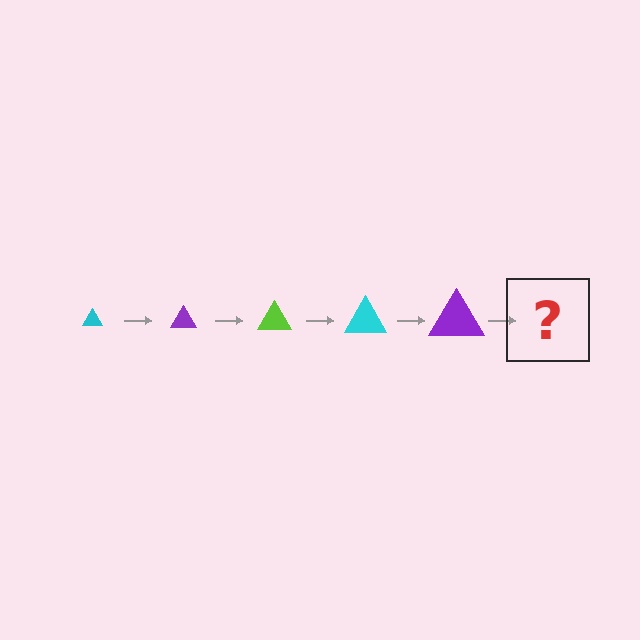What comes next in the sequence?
The next element should be a lime triangle, larger than the previous one.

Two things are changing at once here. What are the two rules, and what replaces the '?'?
The two rules are that the triangle grows larger each step and the color cycles through cyan, purple, and lime. The '?' should be a lime triangle, larger than the previous one.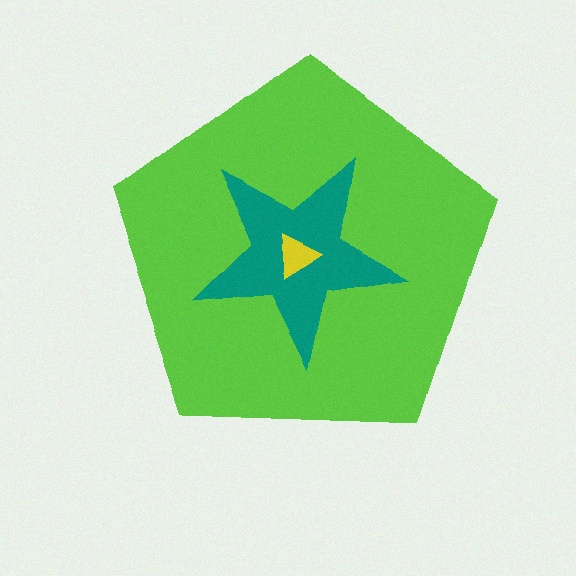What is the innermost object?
The yellow triangle.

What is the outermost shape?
The lime pentagon.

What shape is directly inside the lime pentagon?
The teal star.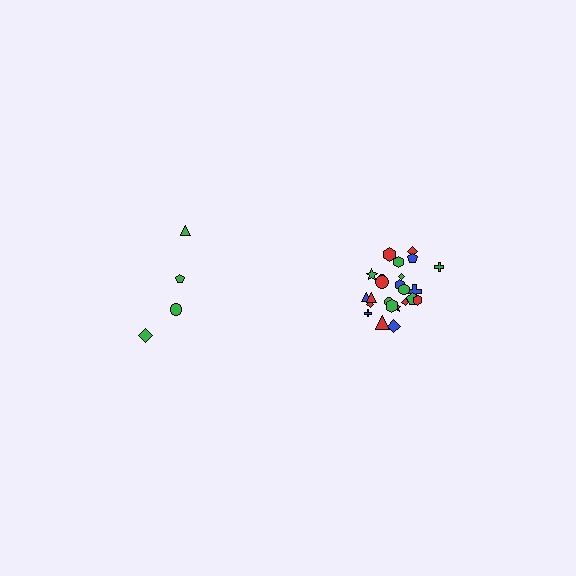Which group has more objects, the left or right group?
The right group.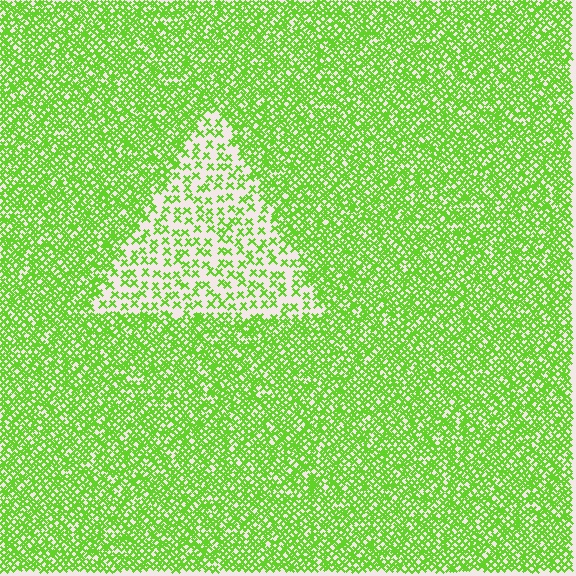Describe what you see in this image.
The image contains small lime elements arranged at two different densities. A triangle-shaped region is visible where the elements are less densely packed than the surrounding area.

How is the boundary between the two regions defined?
The boundary is defined by a change in element density (approximately 2.6x ratio). All elements are the same color, size, and shape.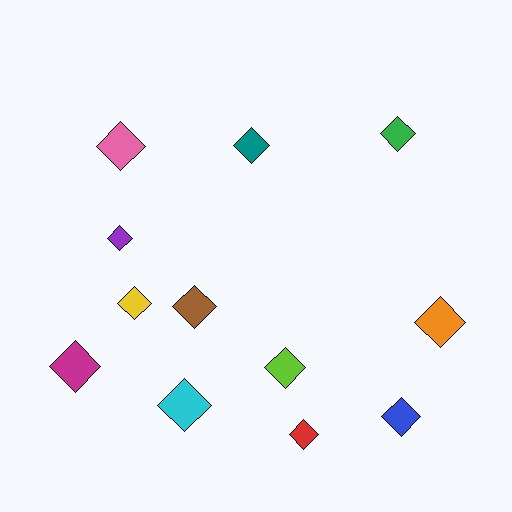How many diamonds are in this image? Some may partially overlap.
There are 12 diamonds.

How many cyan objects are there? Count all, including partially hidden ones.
There is 1 cyan object.